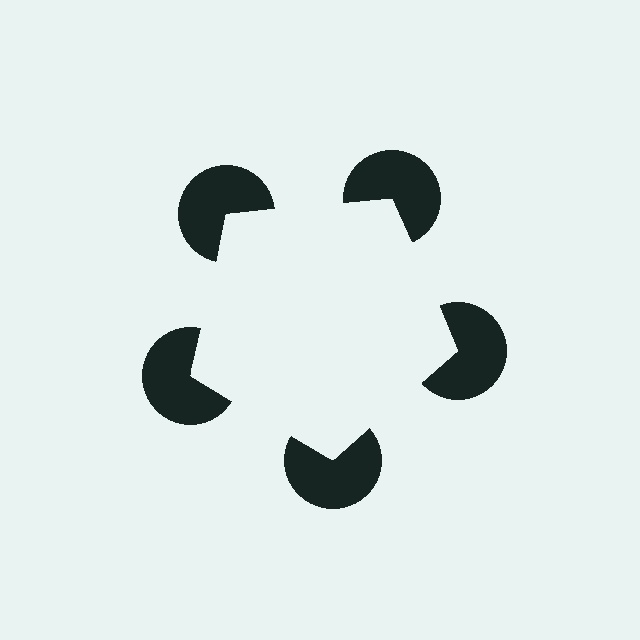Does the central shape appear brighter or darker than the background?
It typically appears slightly brighter than the background, even though no actual brightness change is drawn.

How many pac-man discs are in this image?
There are 5 — one at each vertex of the illusory pentagon.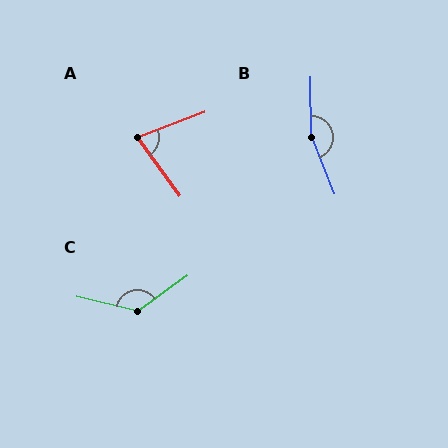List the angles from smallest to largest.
A (75°), C (130°), B (159°).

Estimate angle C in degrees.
Approximately 130 degrees.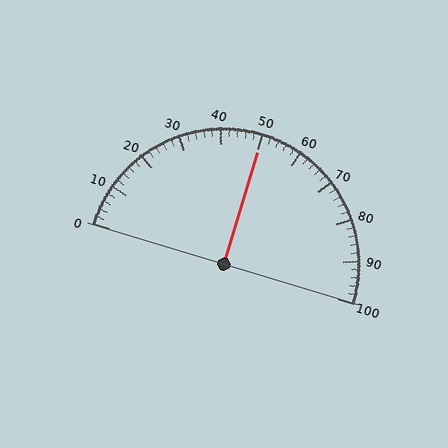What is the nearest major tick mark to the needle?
The nearest major tick mark is 50.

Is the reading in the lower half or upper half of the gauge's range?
The reading is in the upper half of the range (0 to 100).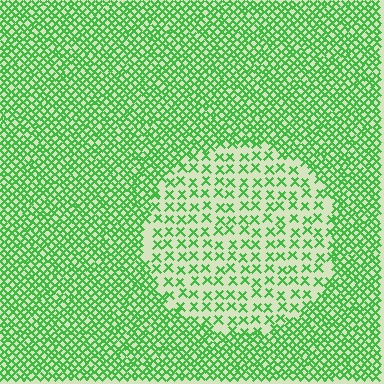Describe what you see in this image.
The image contains small green elements arranged at two different densities. A circle-shaped region is visible where the elements are less densely packed than the surrounding area.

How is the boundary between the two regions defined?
The boundary is defined by a change in element density (approximately 2.5x ratio). All elements are the same color, size, and shape.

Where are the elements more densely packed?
The elements are more densely packed outside the circle boundary.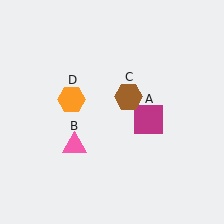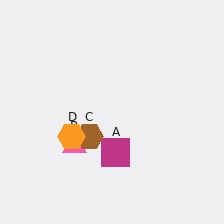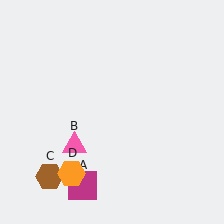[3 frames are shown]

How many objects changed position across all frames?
3 objects changed position: magenta square (object A), brown hexagon (object C), orange hexagon (object D).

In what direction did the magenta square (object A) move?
The magenta square (object A) moved down and to the left.